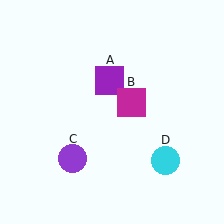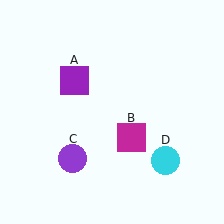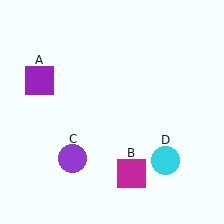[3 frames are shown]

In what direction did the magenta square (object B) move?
The magenta square (object B) moved down.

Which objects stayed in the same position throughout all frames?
Purple circle (object C) and cyan circle (object D) remained stationary.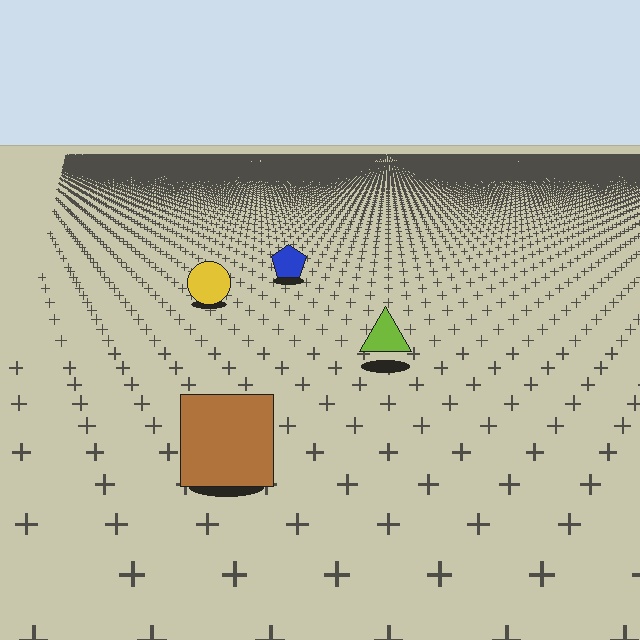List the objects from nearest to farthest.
From nearest to farthest: the brown square, the lime triangle, the yellow circle, the blue pentagon.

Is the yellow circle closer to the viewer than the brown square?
No. The brown square is closer — you can tell from the texture gradient: the ground texture is coarser near it.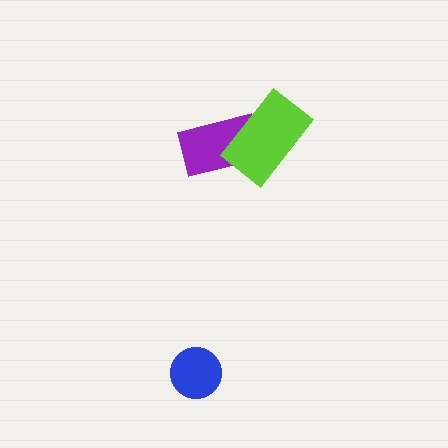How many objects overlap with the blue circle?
0 objects overlap with the blue circle.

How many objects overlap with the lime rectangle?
1 object overlaps with the lime rectangle.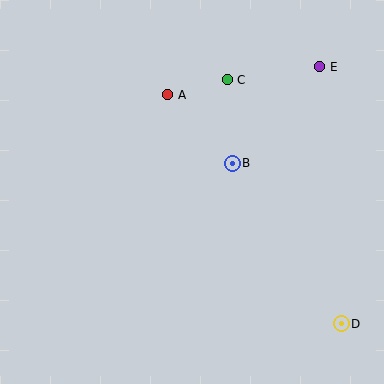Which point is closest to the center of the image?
Point B at (232, 163) is closest to the center.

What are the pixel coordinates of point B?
Point B is at (232, 163).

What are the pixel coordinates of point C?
Point C is at (227, 80).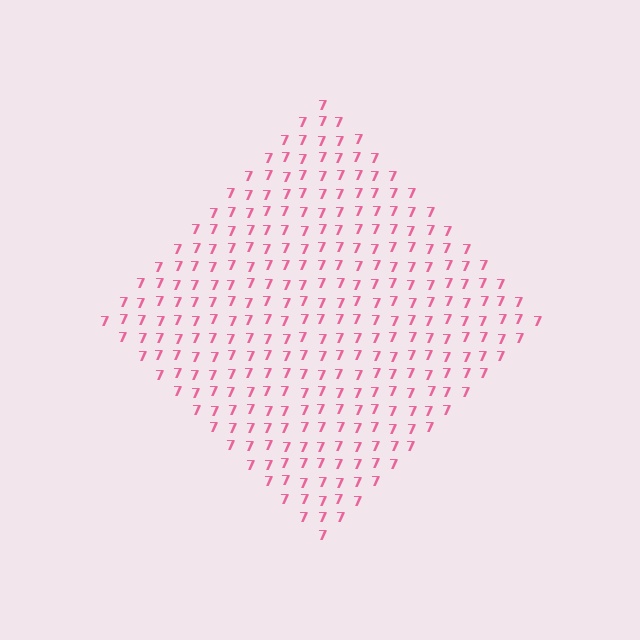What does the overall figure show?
The overall figure shows a diamond.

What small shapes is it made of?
It is made of small digit 7's.